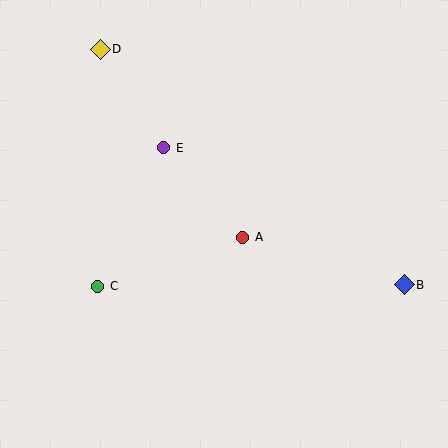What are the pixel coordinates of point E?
Point E is at (164, 148).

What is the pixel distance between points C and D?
The distance between C and D is 237 pixels.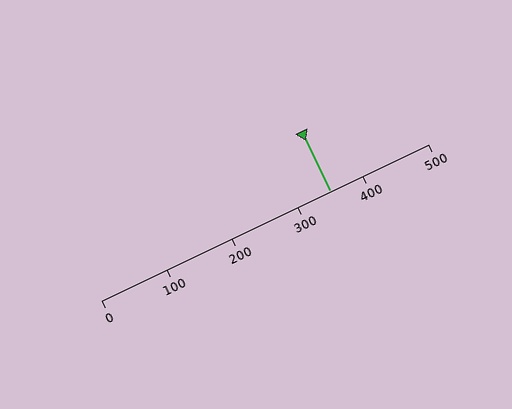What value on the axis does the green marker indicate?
The marker indicates approximately 350.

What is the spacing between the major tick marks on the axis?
The major ticks are spaced 100 apart.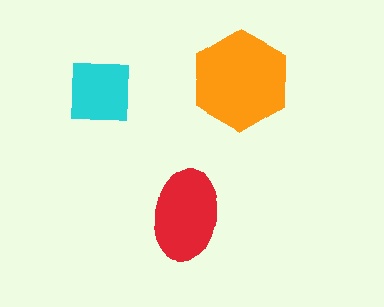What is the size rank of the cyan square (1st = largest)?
3rd.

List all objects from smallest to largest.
The cyan square, the red ellipse, the orange hexagon.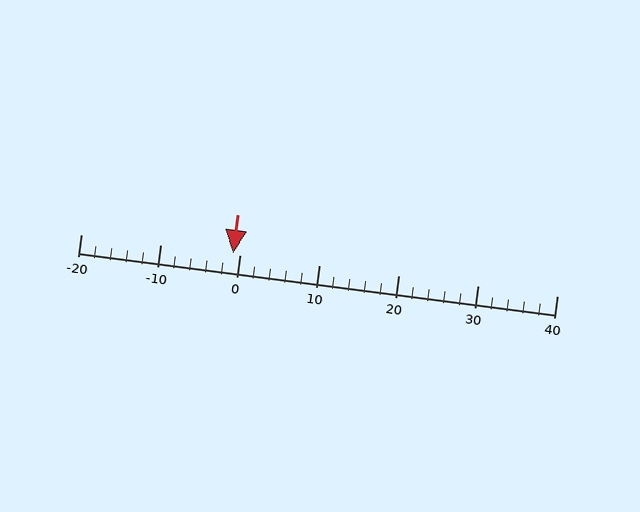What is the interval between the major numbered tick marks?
The major tick marks are spaced 10 units apart.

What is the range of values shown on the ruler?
The ruler shows values from -20 to 40.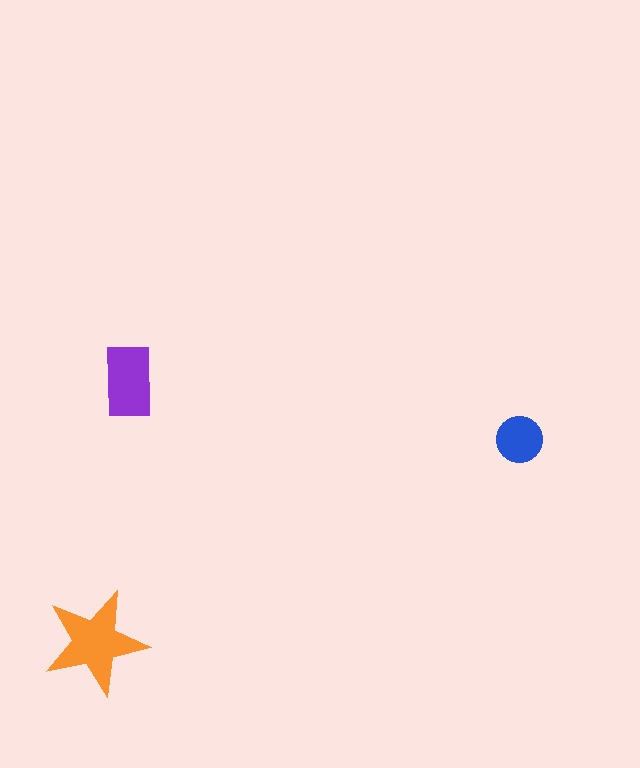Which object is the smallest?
The blue circle.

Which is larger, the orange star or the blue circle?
The orange star.